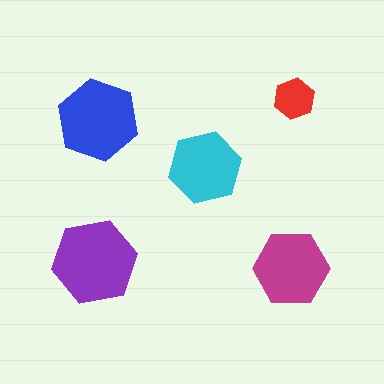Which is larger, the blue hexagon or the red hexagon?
The blue one.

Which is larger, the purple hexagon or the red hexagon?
The purple one.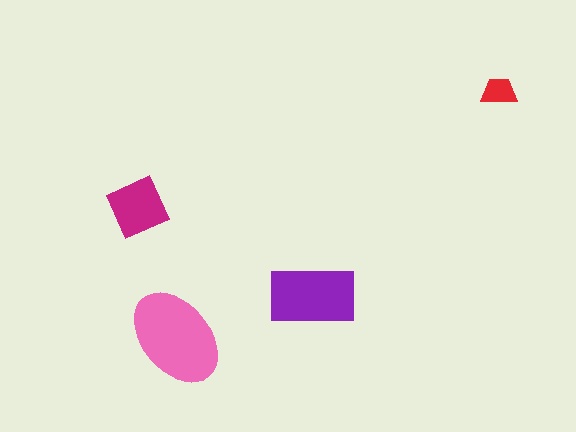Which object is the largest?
The pink ellipse.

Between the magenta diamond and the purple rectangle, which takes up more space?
The purple rectangle.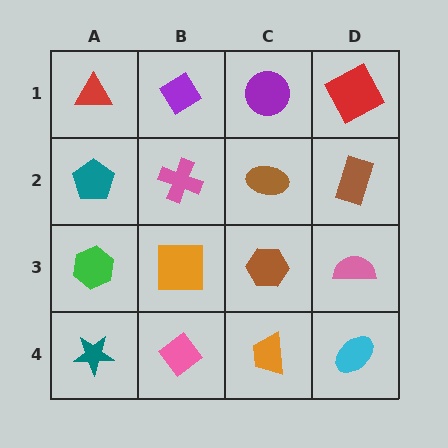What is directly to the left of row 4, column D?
An orange trapezoid.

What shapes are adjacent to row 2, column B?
A purple diamond (row 1, column B), an orange square (row 3, column B), a teal pentagon (row 2, column A), a brown ellipse (row 2, column C).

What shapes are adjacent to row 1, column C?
A brown ellipse (row 2, column C), a purple diamond (row 1, column B), a red square (row 1, column D).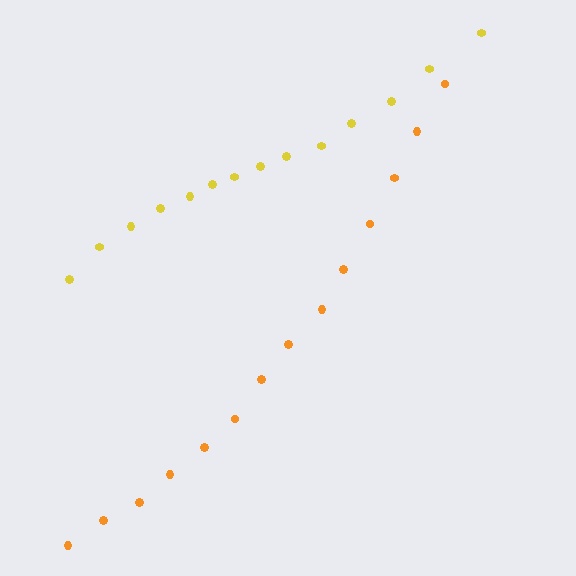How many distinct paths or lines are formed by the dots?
There are 2 distinct paths.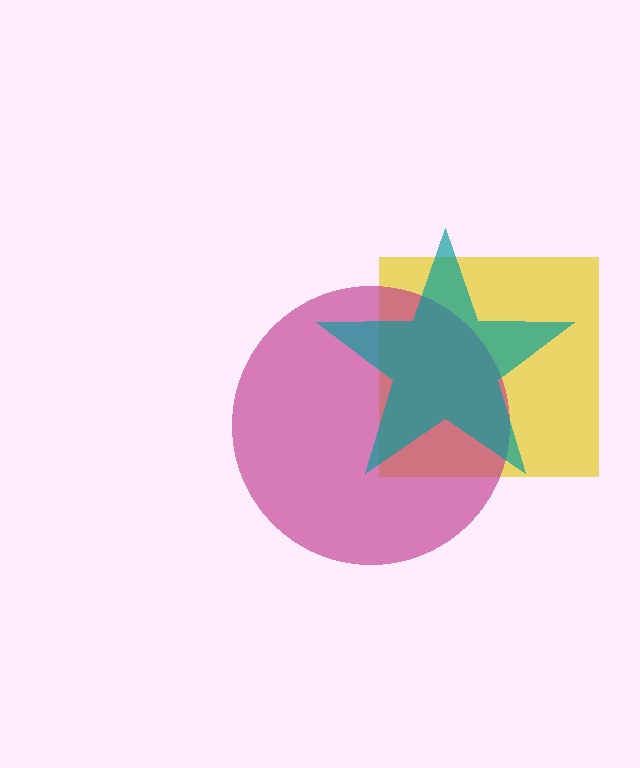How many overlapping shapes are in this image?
There are 3 overlapping shapes in the image.